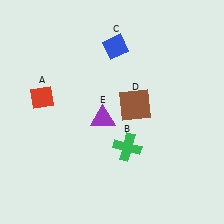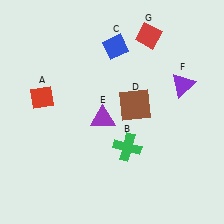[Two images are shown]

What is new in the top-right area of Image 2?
A red diamond (G) was added in the top-right area of Image 2.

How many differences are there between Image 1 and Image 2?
There are 2 differences between the two images.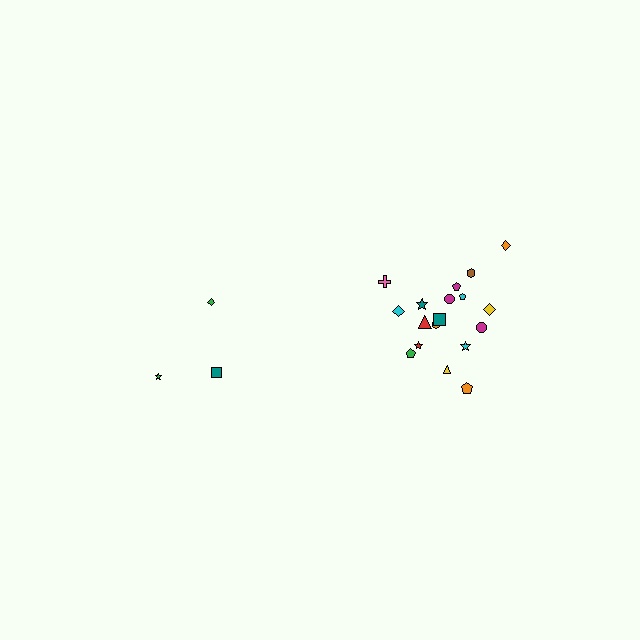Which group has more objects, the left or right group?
The right group.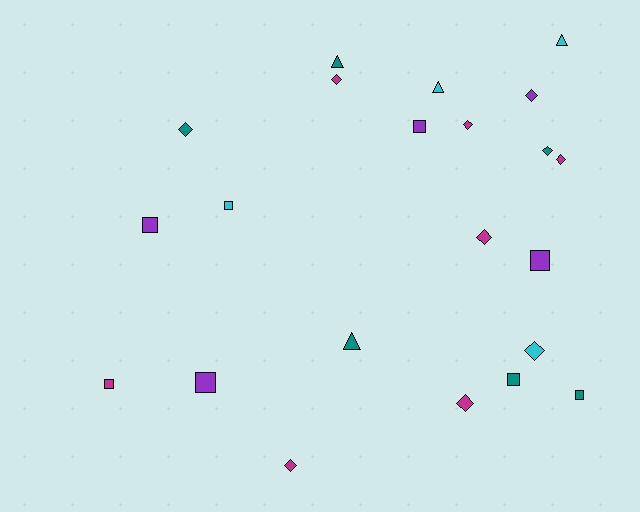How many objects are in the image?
There are 22 objects.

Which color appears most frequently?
Magenta, with 7 objects.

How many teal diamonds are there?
There are 2 teal diamonds.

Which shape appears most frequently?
Diamond, with 10 objects.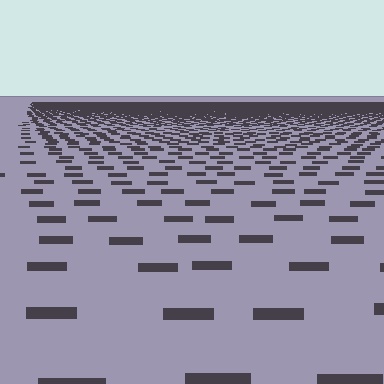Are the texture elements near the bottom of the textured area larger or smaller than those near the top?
Larger. Near the bottom, elements are closer to the viewer and appear at a bigger on-screen size.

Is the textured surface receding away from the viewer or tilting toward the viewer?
The surface is receding away from the viewer. Texture elements get smaller and denser toward the top.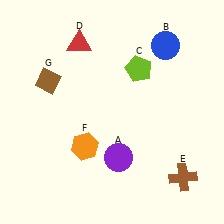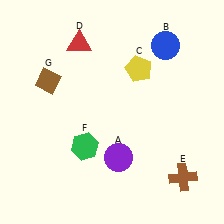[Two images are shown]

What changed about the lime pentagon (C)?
In Image 1, C is lime. In Image 2, it changed to yellow.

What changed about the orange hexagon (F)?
In Image 1, F is orange. In Image 2, it changed to green.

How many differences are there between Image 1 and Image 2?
There are 2 differences between the two images.